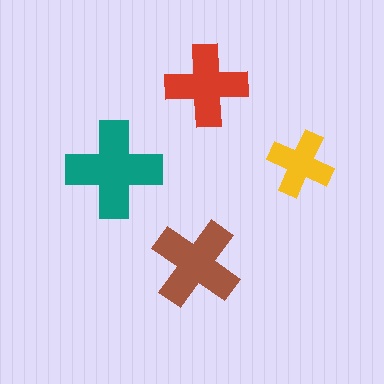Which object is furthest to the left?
The teal cross is leftmost.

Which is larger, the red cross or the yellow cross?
The red one.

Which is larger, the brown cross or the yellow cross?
The brown one.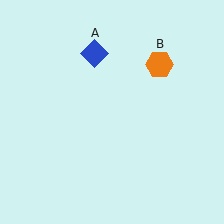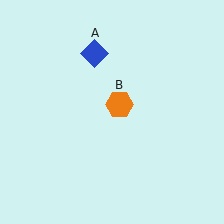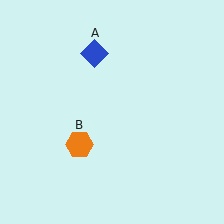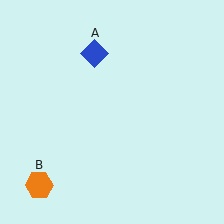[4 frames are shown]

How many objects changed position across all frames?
1 object changed position: orange hexagon (object B).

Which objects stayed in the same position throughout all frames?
Blue diamond (object A) remained stationary.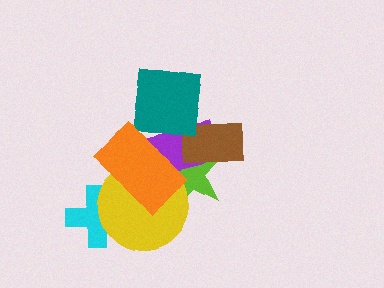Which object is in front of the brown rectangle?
The teal square is in front of the brown rectangle.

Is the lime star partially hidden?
Yes, it is partially covered by another shape.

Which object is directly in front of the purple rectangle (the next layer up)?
The brown rectangle is directly in front of the purple rectangle.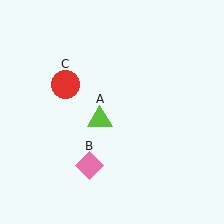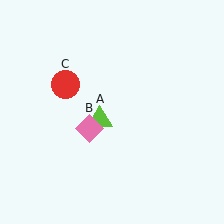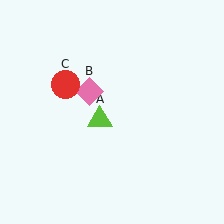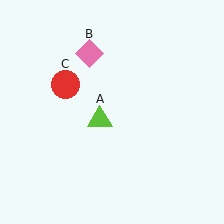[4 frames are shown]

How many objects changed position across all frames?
1 object changed position: pink diamond (object B).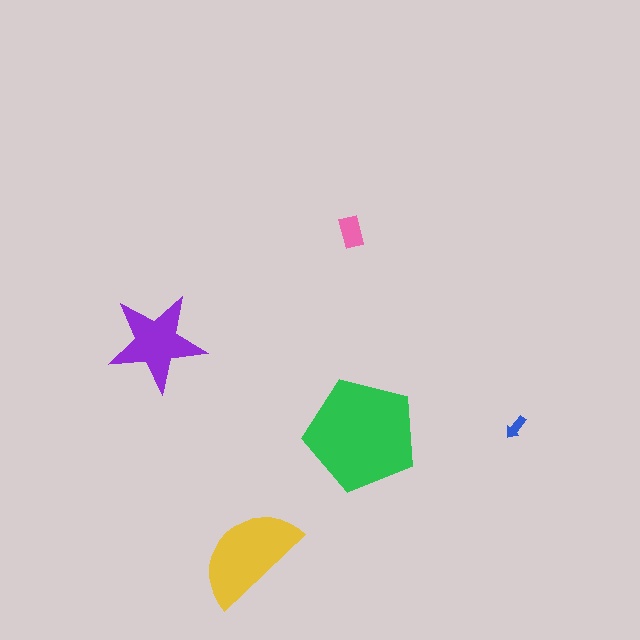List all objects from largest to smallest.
The green pentagon, the yellow semicircle, the purple star, the pink rectangle, the blue arrow.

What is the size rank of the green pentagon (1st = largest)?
1st.